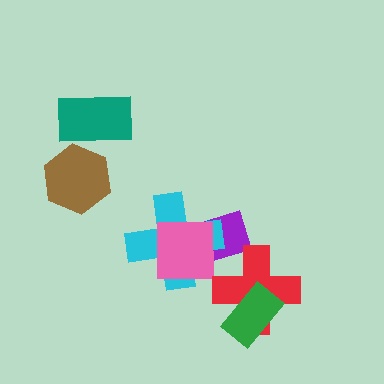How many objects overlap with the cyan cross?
2 objects overlap with the cyan cross.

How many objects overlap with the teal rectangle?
1 object overlaps with the teal rectangle.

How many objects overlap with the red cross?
2 objects overlap with the red cross.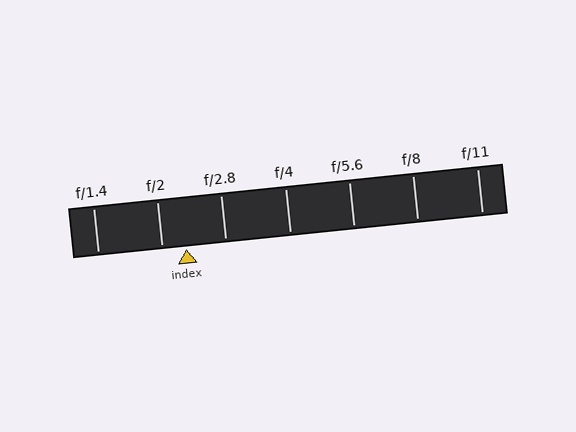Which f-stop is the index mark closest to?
The index mark is closest to f/2.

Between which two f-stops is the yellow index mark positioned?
The index mark is between f/2 and f/2.8.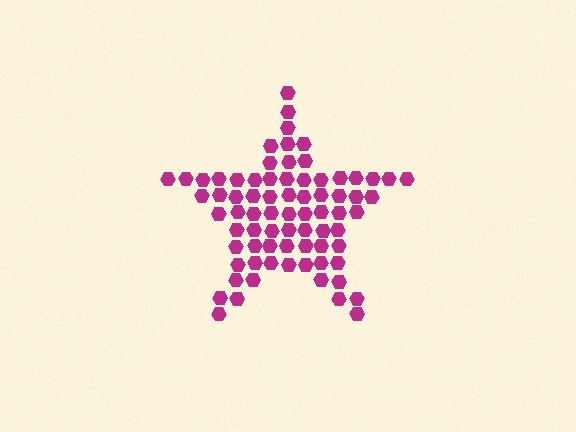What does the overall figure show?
The overall figure shows a star.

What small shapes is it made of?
It is made of small hexagons.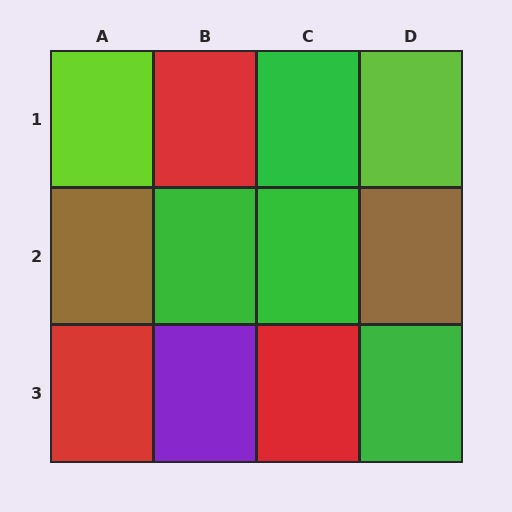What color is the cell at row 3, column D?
Green.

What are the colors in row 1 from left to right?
Lime, red, green, lime.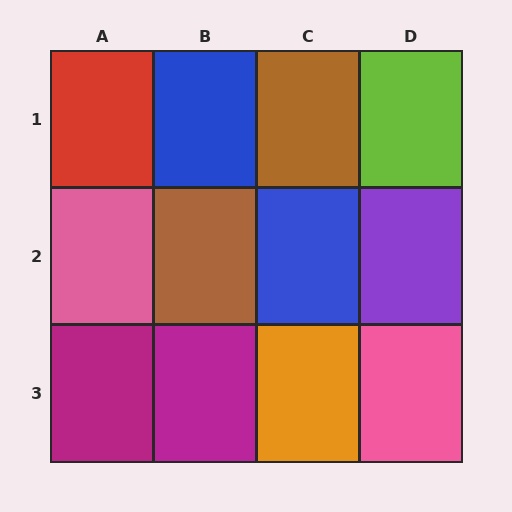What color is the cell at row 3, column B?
Magenta.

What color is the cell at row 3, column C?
Orange.